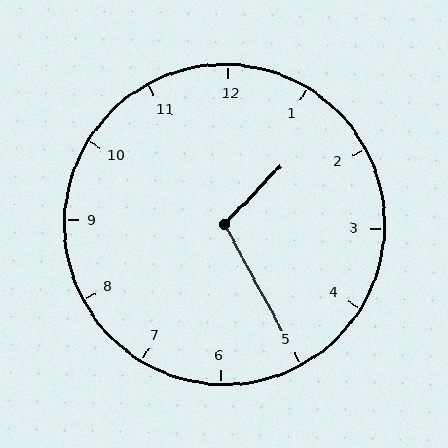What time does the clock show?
1:25.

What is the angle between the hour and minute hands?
Approximately 108 degrees.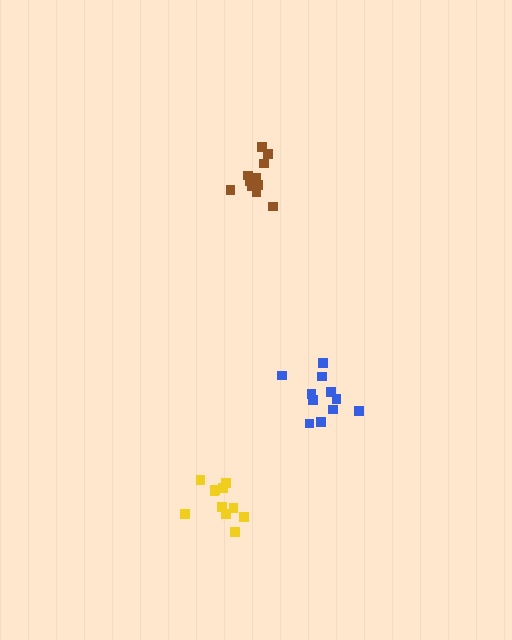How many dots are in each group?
Group 1: 11 dots, Group 2: 11 dots, Group 3: 11 dots (33 total).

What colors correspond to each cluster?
The clusters are colored: brown, blue, yellow.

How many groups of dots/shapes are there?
There are 3 groups.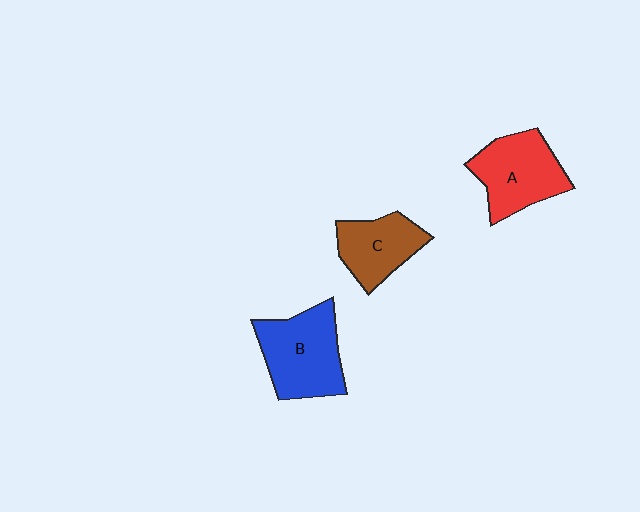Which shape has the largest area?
Shape B (blue).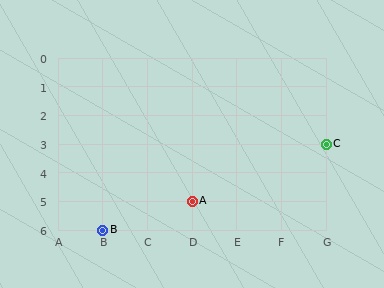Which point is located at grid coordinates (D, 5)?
Point A is at (D, 5).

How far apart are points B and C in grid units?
Points B and C are 5 columns and 3 rows apart (about 5.8 grid units diagonally).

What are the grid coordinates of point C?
Point C is at grid coordinates (G, 3).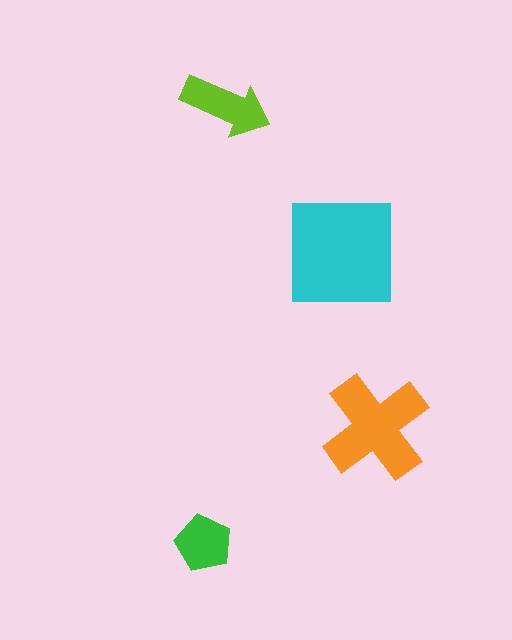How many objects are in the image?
There are 4 objects in the image.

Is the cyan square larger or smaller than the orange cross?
Larger.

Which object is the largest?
The cyan square.